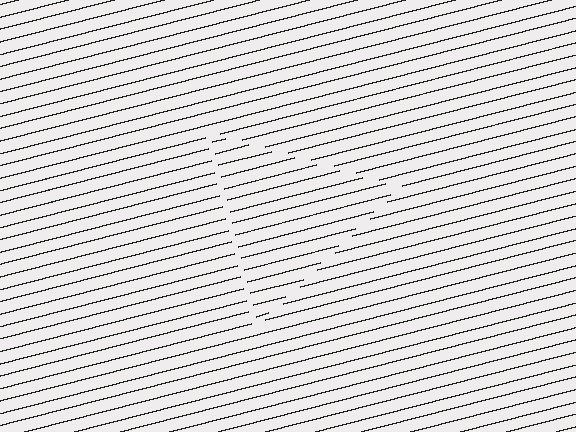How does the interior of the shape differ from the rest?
The interior of the shape contains the same grating, shifted by half a period — the contour is defined by the phase discontinuity where line-ends from the inner and outer gratings abut.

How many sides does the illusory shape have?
3 sides — the line-ends trace a triangle.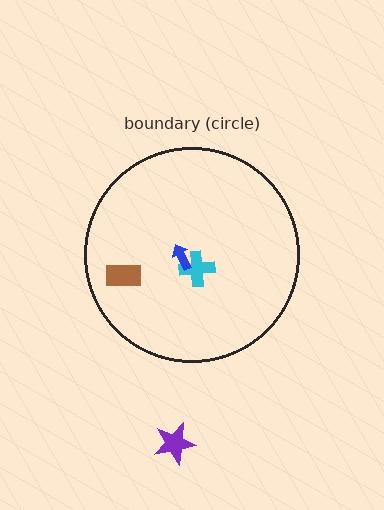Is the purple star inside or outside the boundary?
Outside.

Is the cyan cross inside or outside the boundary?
Inside.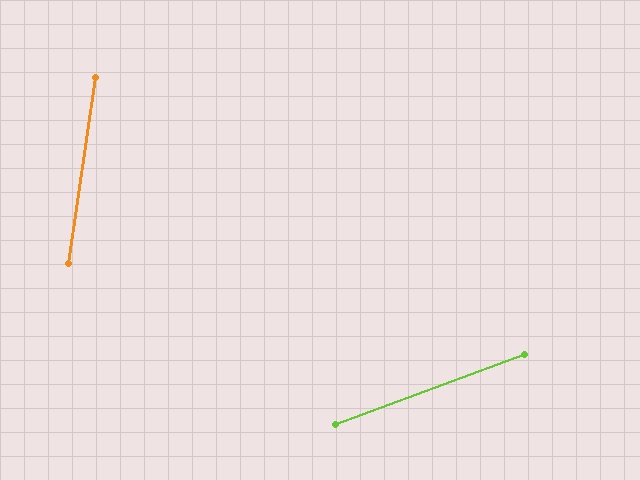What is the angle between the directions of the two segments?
Approximately 62 degrees.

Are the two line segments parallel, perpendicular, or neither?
Neither parallel nor perpendicular — they differ by about 62°.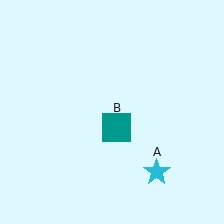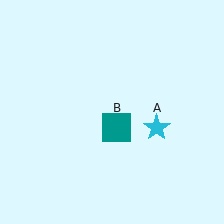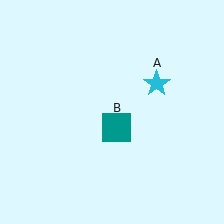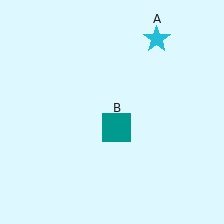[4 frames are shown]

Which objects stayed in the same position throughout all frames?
Teal square (object B) remained stationary.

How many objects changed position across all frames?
1 object changed position: cyan star (object A).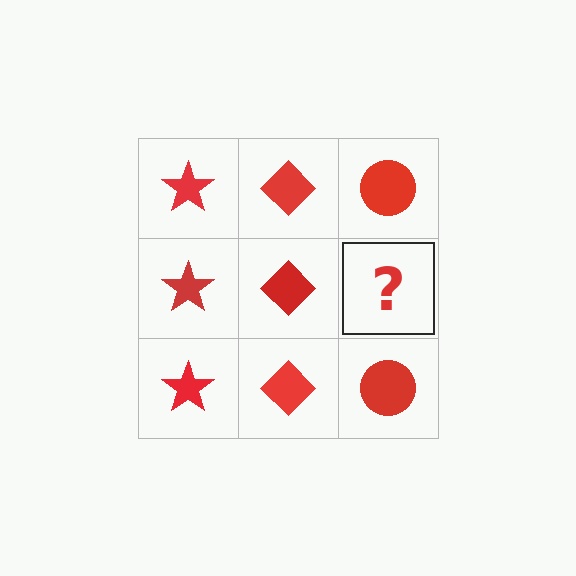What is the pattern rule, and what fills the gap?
The rule is that each column has a consistent shape. The gap should be filled with a red circle.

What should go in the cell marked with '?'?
The missing cell should contain a red circle.